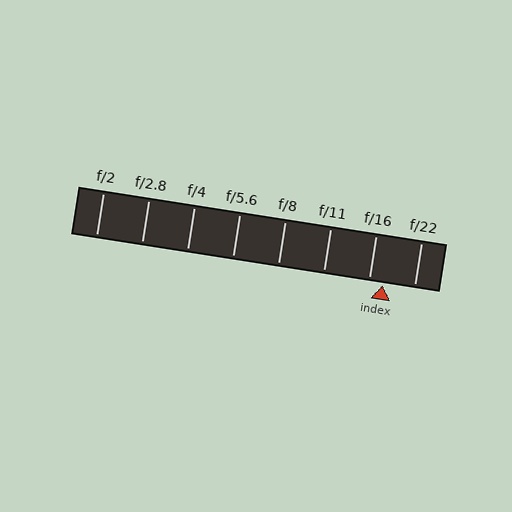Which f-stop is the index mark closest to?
The index mark is closest to f/16.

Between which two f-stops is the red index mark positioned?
The index mark is between f/16 and f/22.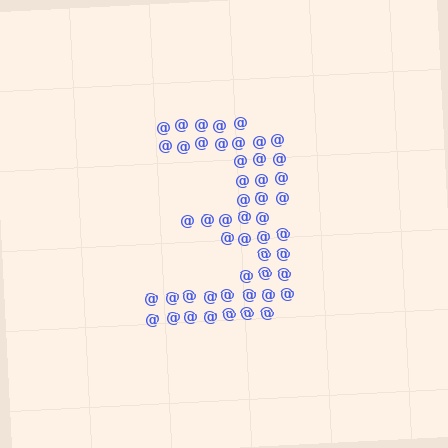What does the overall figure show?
The overall figure shows the digit 3.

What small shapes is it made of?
It is made of small at signs.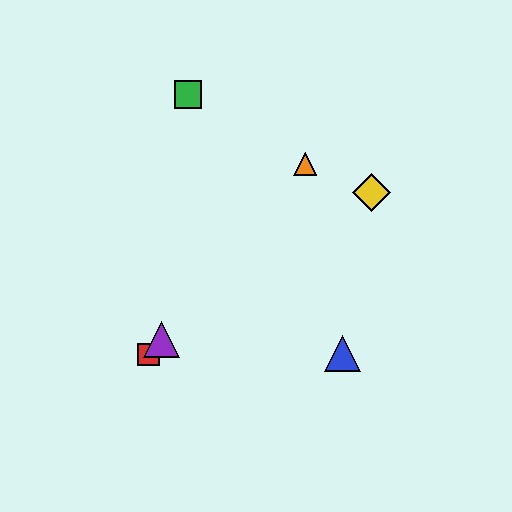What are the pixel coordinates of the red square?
The red square is at (149, 355).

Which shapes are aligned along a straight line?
The red square, the purple triangle, the orange triangle are aligned along a straight line.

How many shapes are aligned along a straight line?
3 shapes (the red square, the purple triangle, the orange triangle) are aligned along a straight line.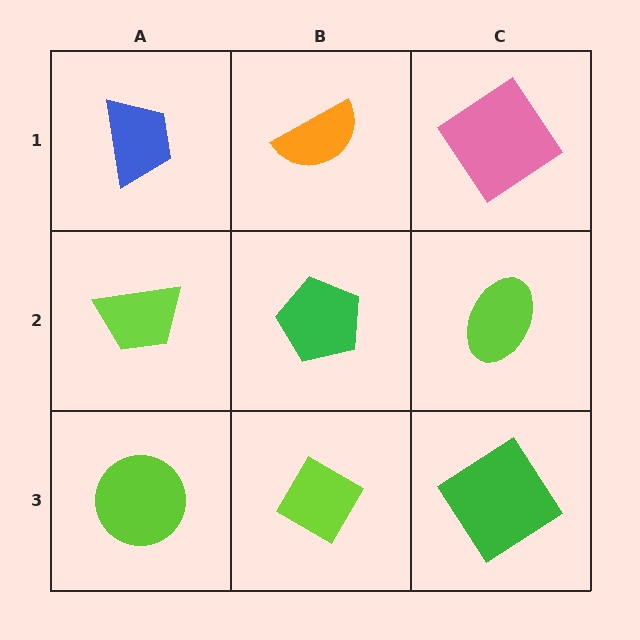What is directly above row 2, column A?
A blue trapezoid.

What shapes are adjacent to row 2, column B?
An orange semicircle (row 1, column B), a lime diamond (row 3, column B), a lime trapezoid (row 2, column A), a lime ellipse (row 2, column C).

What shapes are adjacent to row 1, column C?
A lime ellipse (row 2, column C), an orange semicircle (row 1, column B).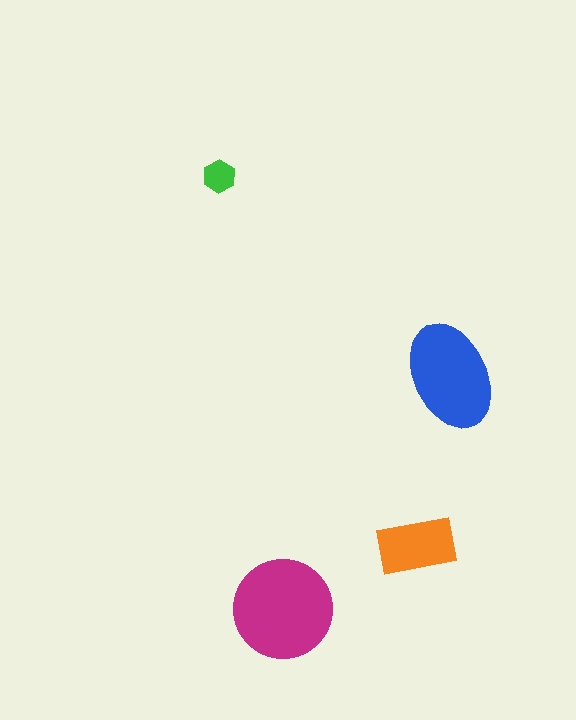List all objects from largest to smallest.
The magenta circle, the blue ellipse, the orange rectangle, the green hexagon.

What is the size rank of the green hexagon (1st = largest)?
4th.